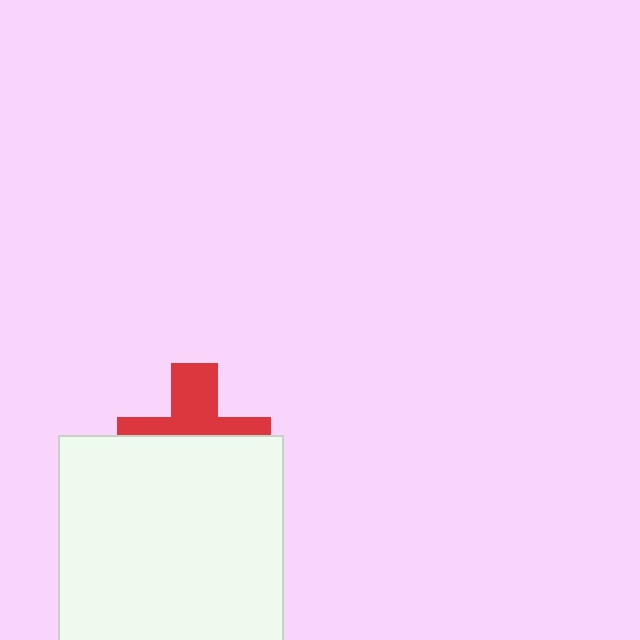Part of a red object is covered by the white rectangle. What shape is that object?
It is a cross.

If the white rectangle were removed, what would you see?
You would see the complete red cross.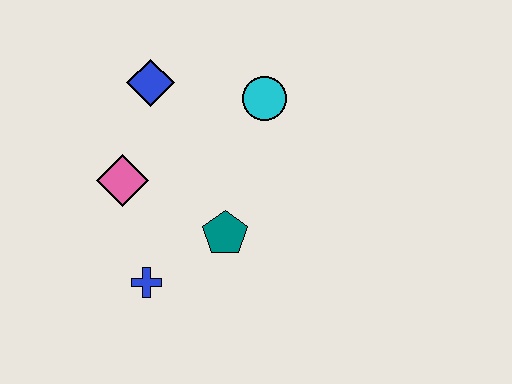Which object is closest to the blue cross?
The teal pentagon is closest to the blue cross.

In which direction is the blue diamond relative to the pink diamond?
The blue diamond is above the pink diamond.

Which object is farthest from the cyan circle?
The blue cross is farthest from the cyan circle.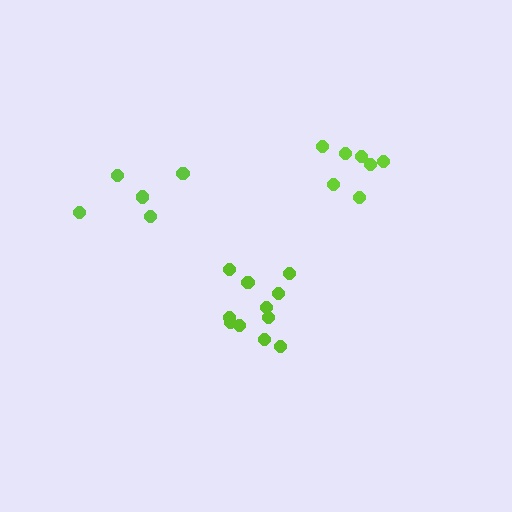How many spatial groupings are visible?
There are 3 spatial groupings.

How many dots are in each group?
Group 1: 5 dots, Group 2: 7 dots, Group 3: 11 dots (23 total).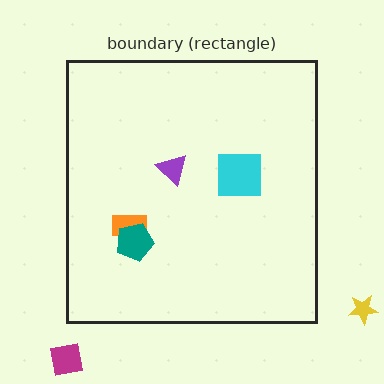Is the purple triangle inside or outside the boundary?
Inside.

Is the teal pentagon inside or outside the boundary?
Inside.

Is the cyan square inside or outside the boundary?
Inside.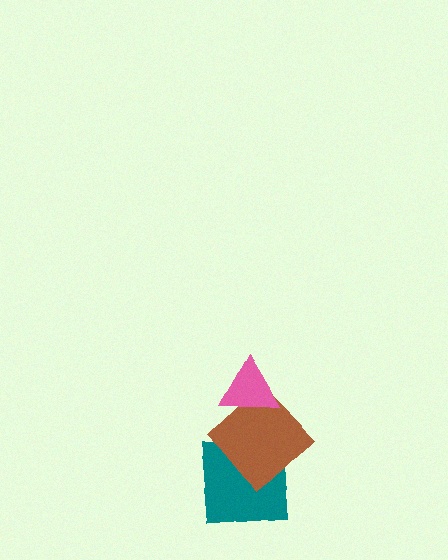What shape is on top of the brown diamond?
The pink triangle is on top of the brown diamond.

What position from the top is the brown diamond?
The brown diamond is 2nd from the top.